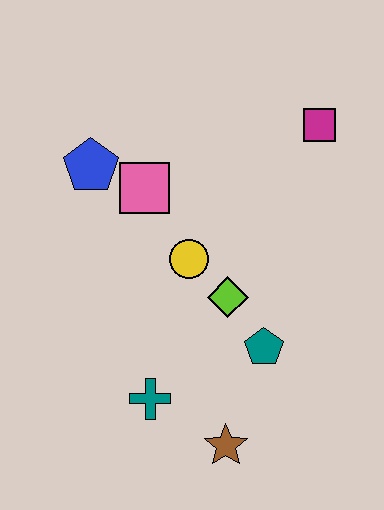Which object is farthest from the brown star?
The magenta square is farthest from the brown star.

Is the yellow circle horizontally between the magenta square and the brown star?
No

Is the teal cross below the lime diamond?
Yes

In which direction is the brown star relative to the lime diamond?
The brown star is below the lime diamond.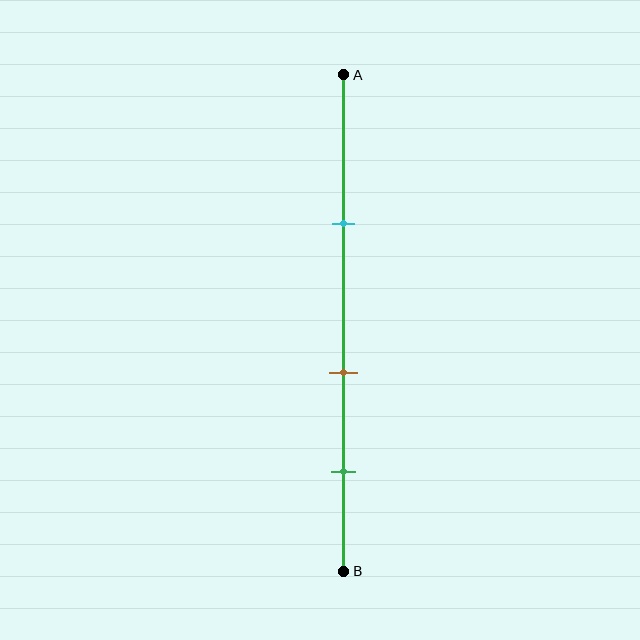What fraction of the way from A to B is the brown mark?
The brown mark is approximately 60% (0.6) of the way from A to B.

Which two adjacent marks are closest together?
The brown and green marks are the closest adjacent pair.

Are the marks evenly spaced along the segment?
Yes, the marks are approximately evenly spaced.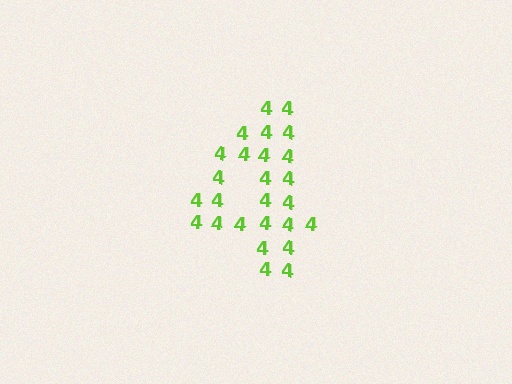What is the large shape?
The large shape is the digit 4.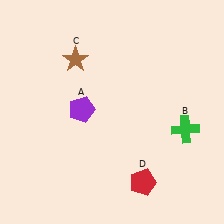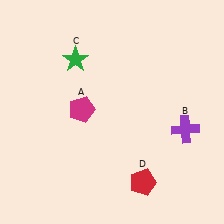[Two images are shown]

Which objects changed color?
A changed from purple to magenta. B changed from green to purple. C changed from brown to green.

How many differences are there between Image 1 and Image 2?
There are 3 differences between the two images.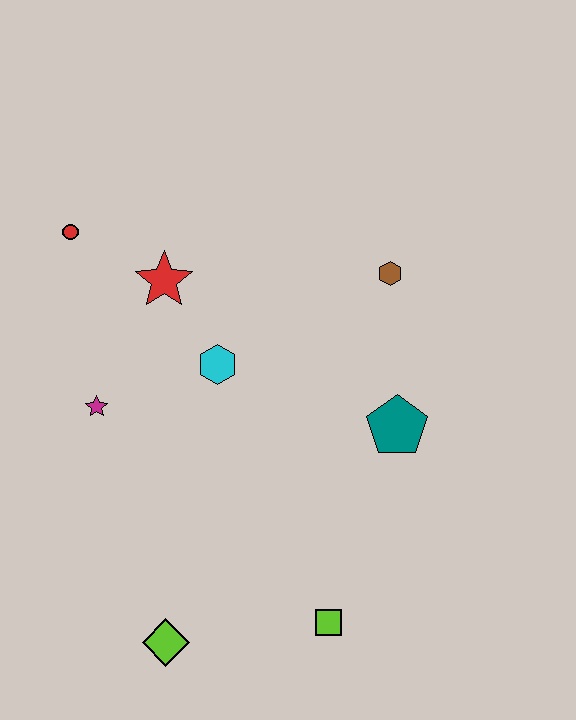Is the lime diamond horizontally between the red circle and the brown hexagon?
Yes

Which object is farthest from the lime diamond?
The brown hexagon is farthest from the lime diamond.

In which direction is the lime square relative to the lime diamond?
The lime square is to the right of the lime diamond.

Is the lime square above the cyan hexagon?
No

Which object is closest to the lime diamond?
The lime square is closest to the lime diamond.